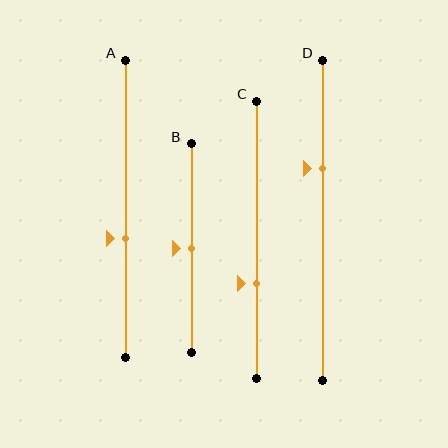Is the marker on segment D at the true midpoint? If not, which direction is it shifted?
No, the marker on segment D is shifted upward by about 16% of the segment length.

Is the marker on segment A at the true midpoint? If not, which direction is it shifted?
No, the marker on segment A is shifted downward by about 10% of the segment length.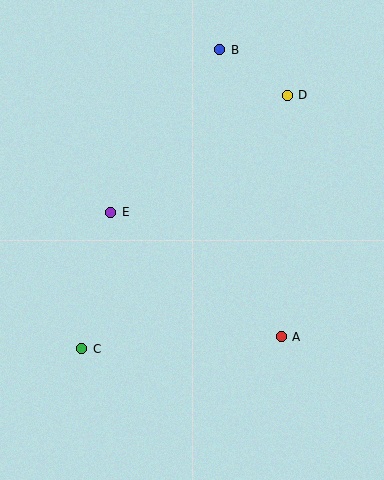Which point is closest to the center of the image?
Point E at (111, 212) is closest to the center.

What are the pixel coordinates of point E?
Point E is at (111, 212).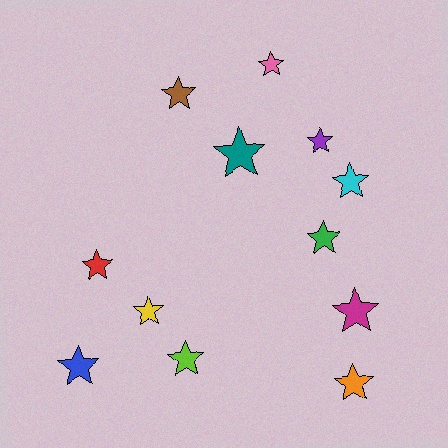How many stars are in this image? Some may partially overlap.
There are 12 stars.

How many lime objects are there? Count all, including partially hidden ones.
There is 1 lime object.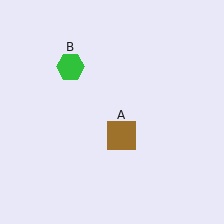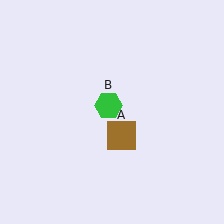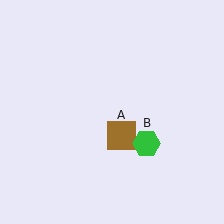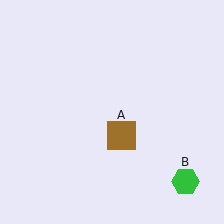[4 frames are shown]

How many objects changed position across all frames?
1 object changed position: green hexagon (object B).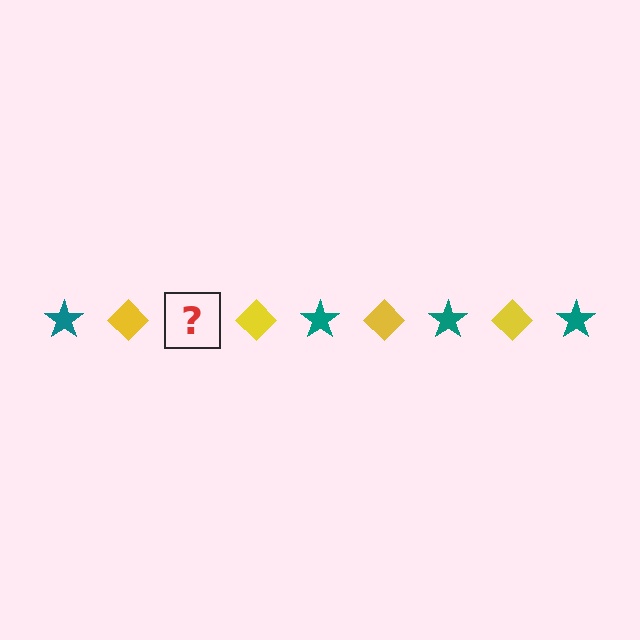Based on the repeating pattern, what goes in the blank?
The blank should be a teal star.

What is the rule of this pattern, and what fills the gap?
The rule is that the pattern alternates between teal star and yellow diamond. The gap should be filled with a teal star.